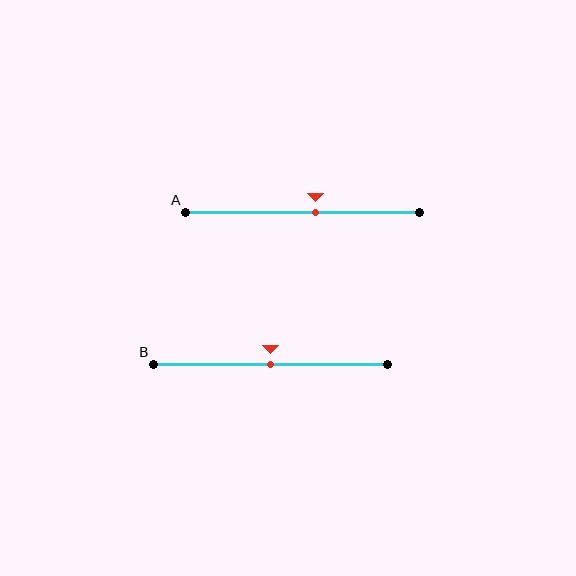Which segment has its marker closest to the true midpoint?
Segment B has its marker closest to the true midpoint.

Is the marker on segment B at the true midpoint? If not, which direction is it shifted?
Yes, the marker on segment B is at the true midpoint.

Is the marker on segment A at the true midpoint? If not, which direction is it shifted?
No, the marker on segment A is shifted to the right by about 5% of the segment length.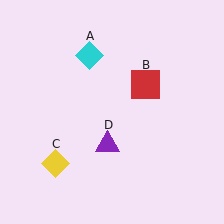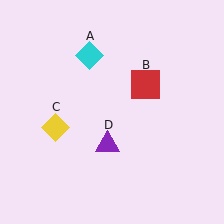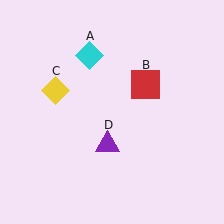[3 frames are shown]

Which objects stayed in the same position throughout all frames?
Cyan diamond (object A) and red square (object B) and purple triangle (object D) remained stationary.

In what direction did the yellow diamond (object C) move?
The yellow diamond (object C) moved up.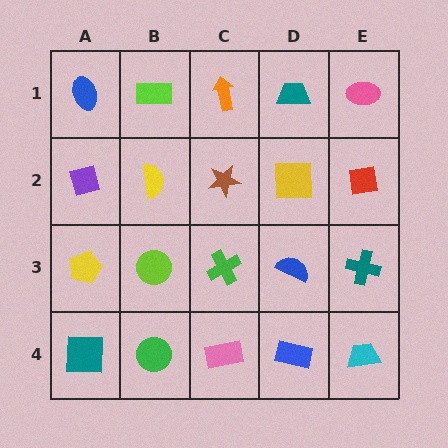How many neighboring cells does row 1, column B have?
3.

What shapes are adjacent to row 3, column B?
A yellow semicircle (row 2, column B), a green circle (row 4, column B), a yellow pentagon (row 3, column A), a green cross (row 3, column C).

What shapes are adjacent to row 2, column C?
An orange arrow (row 1, column C), a green cross (row 3, column C), a yellow semicircle (row 2, column B), a yellow square (row 2, column D).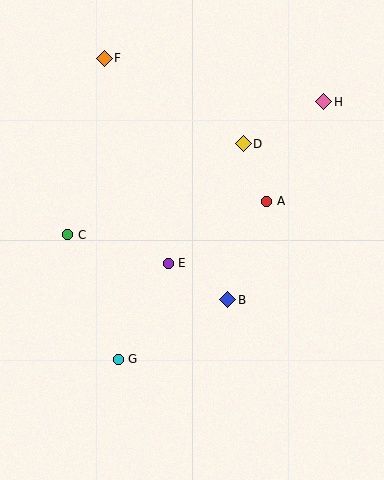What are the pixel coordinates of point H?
Point H is at (324, 102).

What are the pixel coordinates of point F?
Point F is at (104, 59).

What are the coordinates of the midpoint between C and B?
The midpoint between C and B is at (148, 267).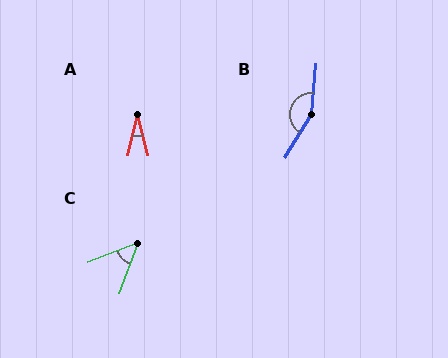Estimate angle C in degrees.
Approximately 50 degrees.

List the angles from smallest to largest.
A (28°), C (50°), B (154°).